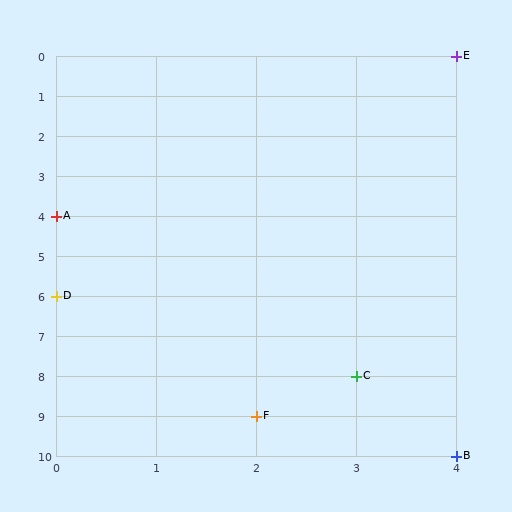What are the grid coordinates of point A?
Point A is at grid coordinates (0, 4).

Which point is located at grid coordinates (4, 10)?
Point B is at (4, 10).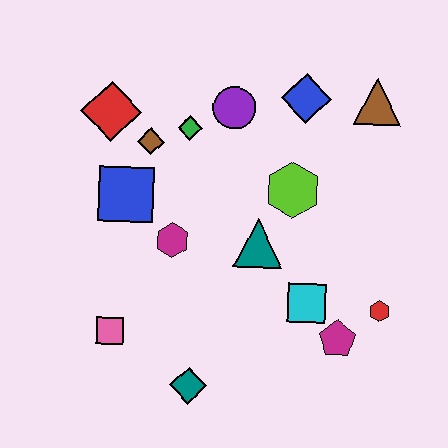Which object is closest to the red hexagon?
The magenta pentagon is closest to the red hexagon.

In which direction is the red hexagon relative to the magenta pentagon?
The red hexagon is to the right of the magenta pentagon.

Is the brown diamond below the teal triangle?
No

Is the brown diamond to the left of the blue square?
No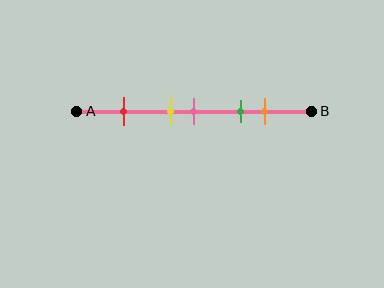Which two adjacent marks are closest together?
The yellow and pink marks are the closest adjacent pair.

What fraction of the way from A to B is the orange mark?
The orange mark is approximately 80% (0.8) of the way from A to B.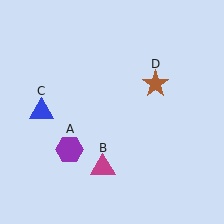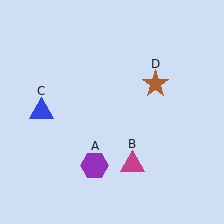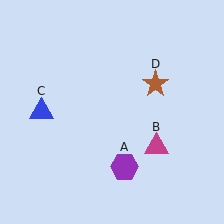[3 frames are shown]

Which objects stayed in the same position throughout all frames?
Blue triangle (object C) and brown star (object D) remained stationary.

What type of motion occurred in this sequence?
The purple hexagon (object A), magenta triangle (object B) rotated counterclockwise around the center of the scene.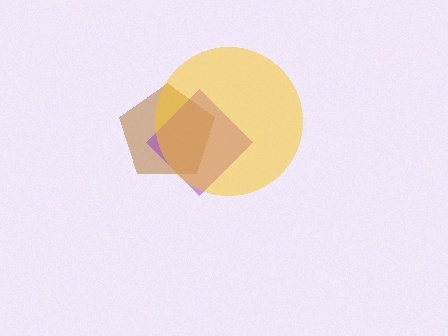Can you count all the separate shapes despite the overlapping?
Yes, there are 3 separate shapes.